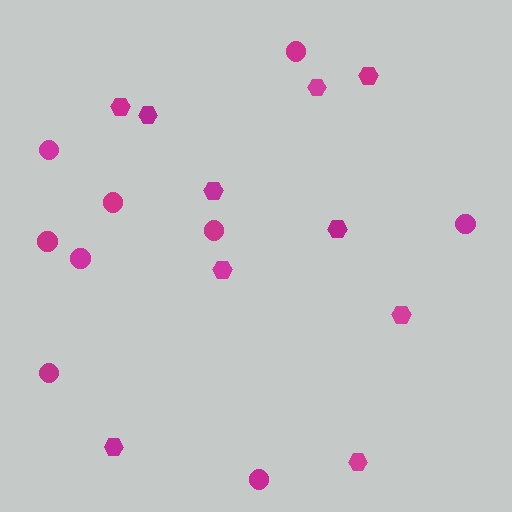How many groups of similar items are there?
There are 2 groups: one group of hexagons (10) and one group of circles (9).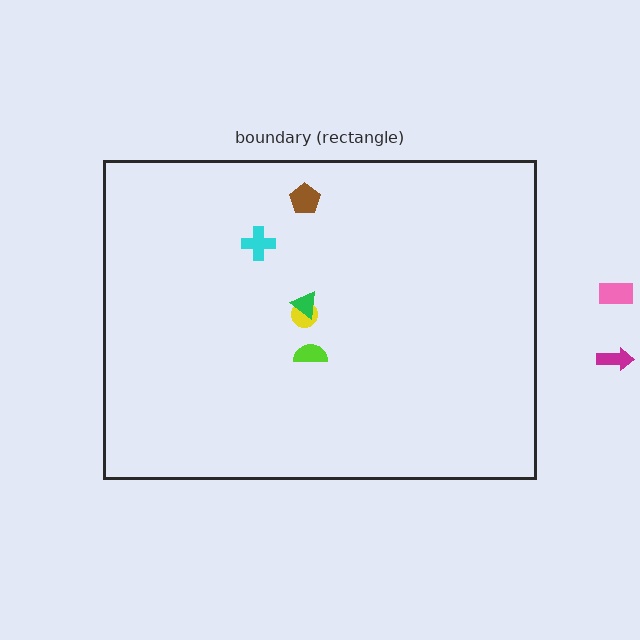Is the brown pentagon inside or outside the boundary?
Inside.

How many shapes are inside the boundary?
5 inside, 2 outside.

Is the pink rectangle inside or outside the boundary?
Outside.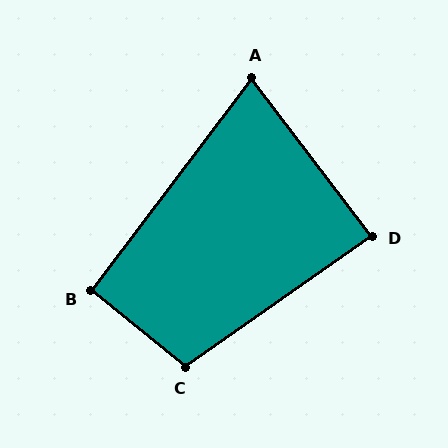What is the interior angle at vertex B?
Approximately 92 degrees (approximately right).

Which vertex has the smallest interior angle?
A, at approximately 74 degrees.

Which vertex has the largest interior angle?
C, at approximately 106 degrees.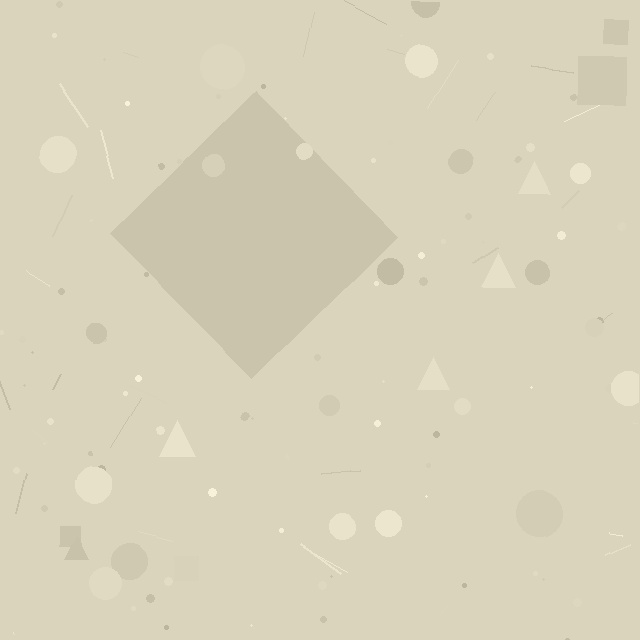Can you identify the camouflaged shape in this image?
The camouflaged shape is a diamond.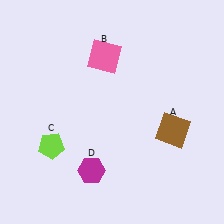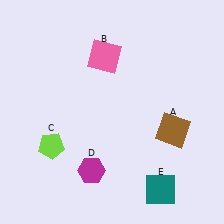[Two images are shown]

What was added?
A teal square (E) was added in Image 2.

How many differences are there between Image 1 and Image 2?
There is 1 difference between the two images.